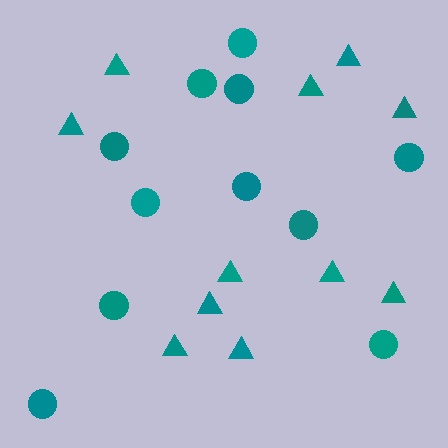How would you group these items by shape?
There are 2 groups: one group of circles (11) and one group of triangles (11).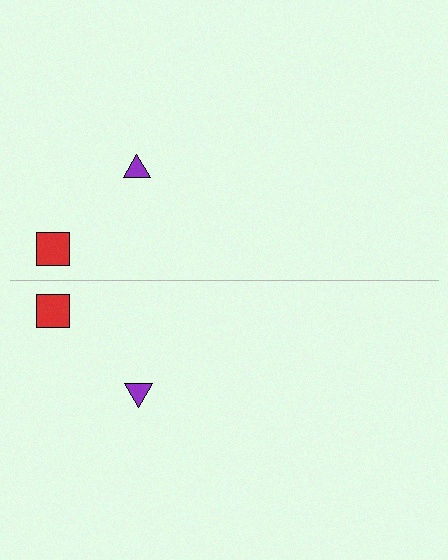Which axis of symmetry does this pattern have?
The pattern has a horizontal axis of symmetry running through the center of the image.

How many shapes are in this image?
There are 4 shapes in this image.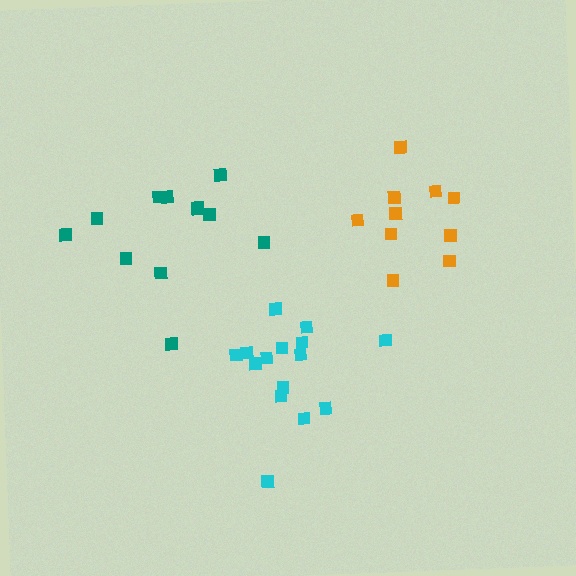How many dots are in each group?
Group 1: 12 dots, Group 2: 10 dots, Group 3: 15 dots (37 total).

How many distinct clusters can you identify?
There are 3 distinct clusters.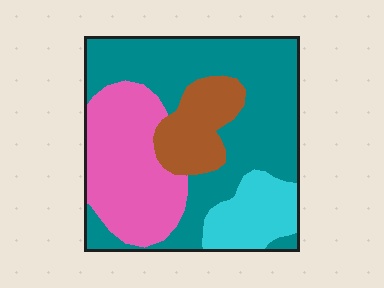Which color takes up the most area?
Teal, at roughly 50%.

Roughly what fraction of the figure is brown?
Brown covers 13% of the figure.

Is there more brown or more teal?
Teal.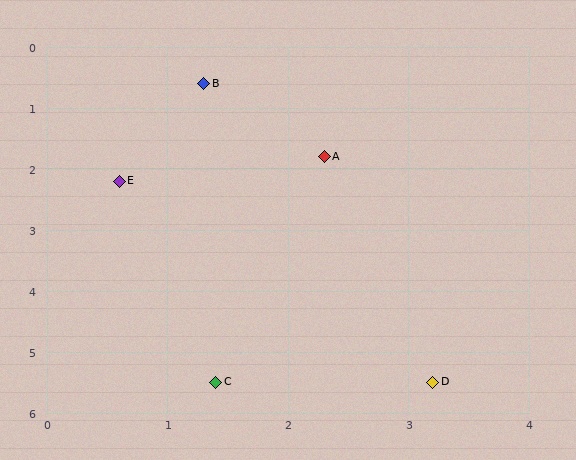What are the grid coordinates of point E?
Point E is at approximately (0.6, 2.2).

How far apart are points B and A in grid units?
Points B and A are about 1.6 grid units apart.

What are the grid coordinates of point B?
Point B is at approximately (1.3, 0.6).